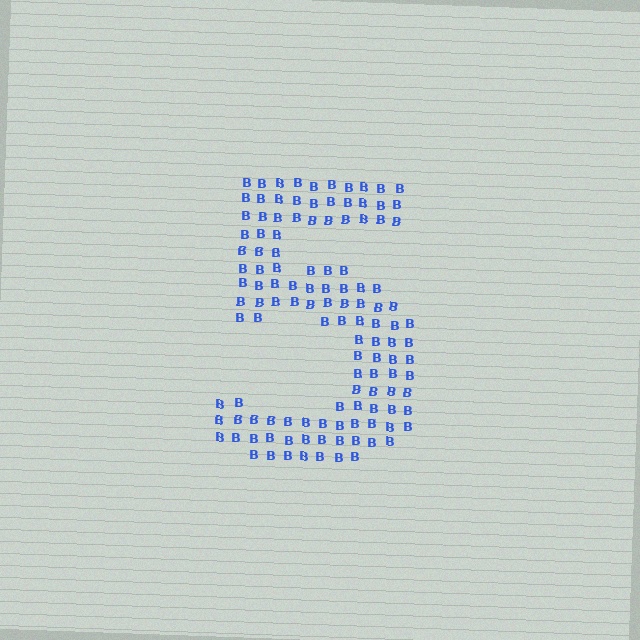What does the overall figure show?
The overall figure shows the digit 5.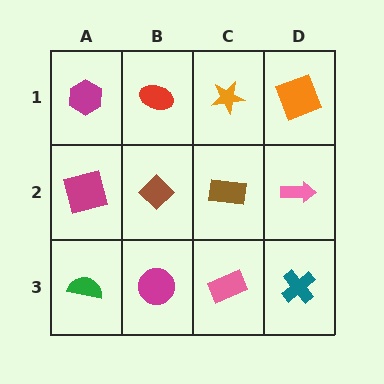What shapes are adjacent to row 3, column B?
A brown diamond (row 2, column B), a green semicircle (row 3, column A), a pink rectangle (row 3, column C).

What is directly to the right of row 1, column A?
A red ellipse.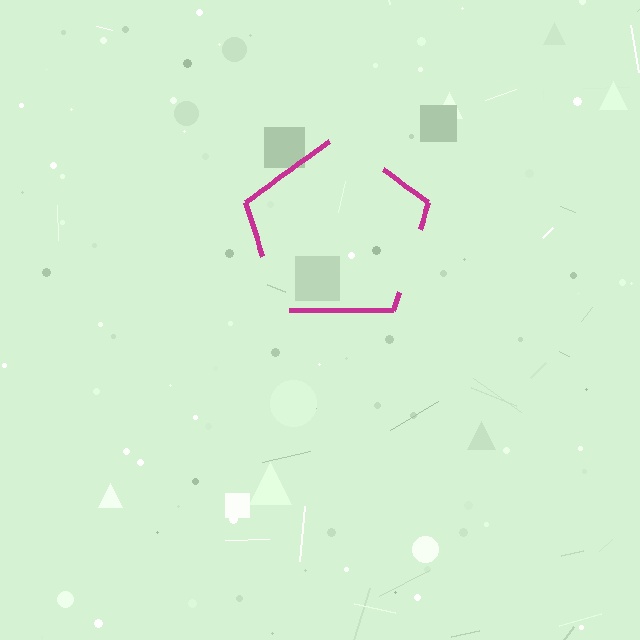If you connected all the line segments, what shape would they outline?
They would outline a pentagon.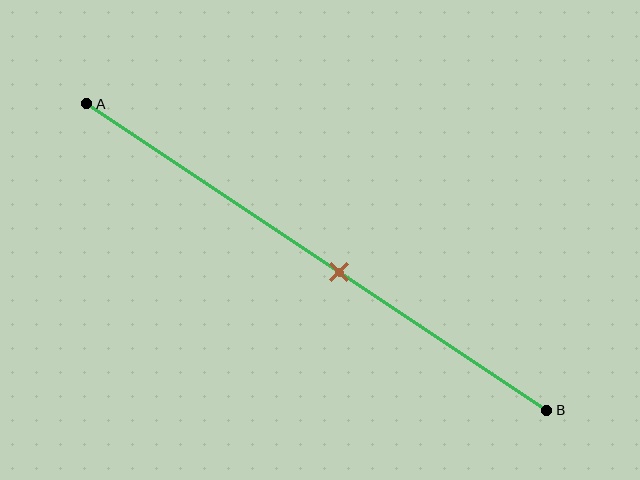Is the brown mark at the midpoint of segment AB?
No, the mark is at about 55% from A, not at the 50% midpoint.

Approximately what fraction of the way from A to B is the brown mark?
The brown mark is approximately 55% of the way from A to B.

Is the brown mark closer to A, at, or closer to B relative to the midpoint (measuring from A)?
The brown mark is closer to point B than the midpoint of segment AB.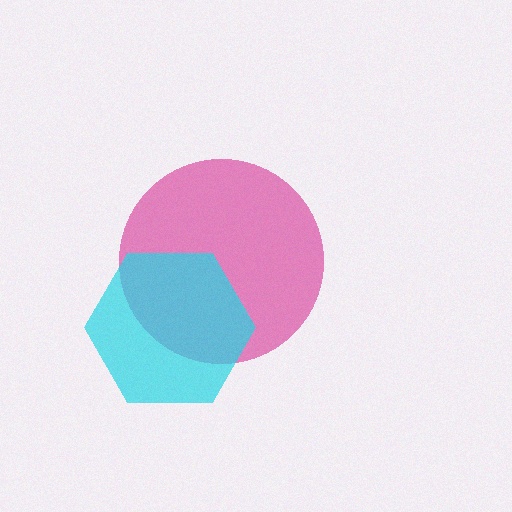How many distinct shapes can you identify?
There are 2 distinct shapes: a magenta circle, a cyan hexagon.